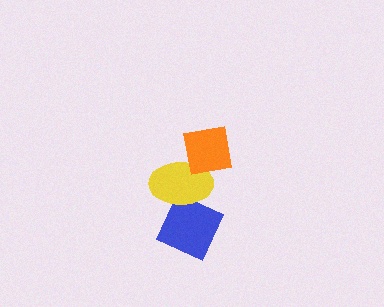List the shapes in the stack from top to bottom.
From top to bottom: the orange square, the yellow ellipse, the blue diamond.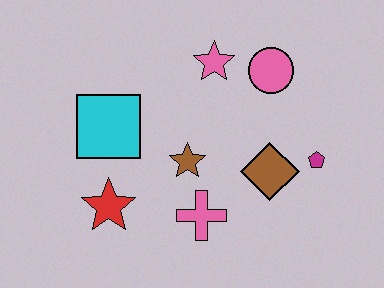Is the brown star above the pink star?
No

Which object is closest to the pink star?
The pink circle is closest to the pink star.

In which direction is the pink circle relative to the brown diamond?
The pink circle is above the brown diamond.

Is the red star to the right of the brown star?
No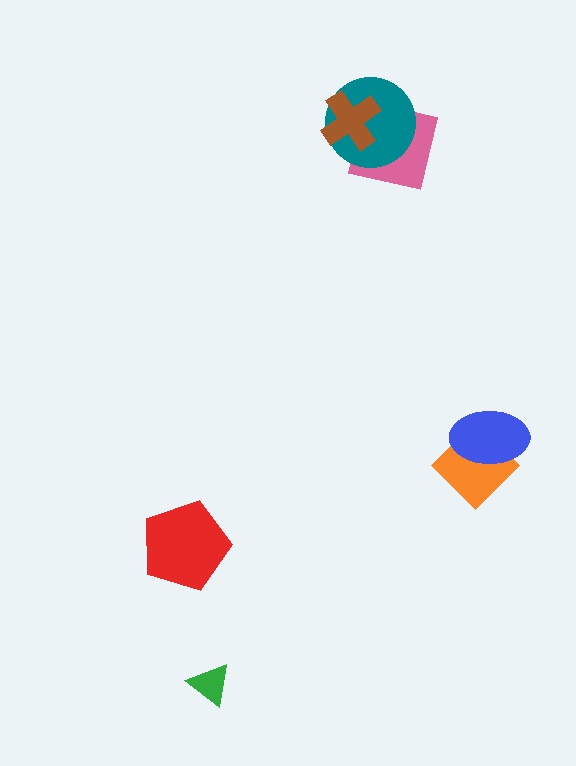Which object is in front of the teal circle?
The brown cross is in front of the teal circle.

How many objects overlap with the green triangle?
0 objects overlap with the green triangle.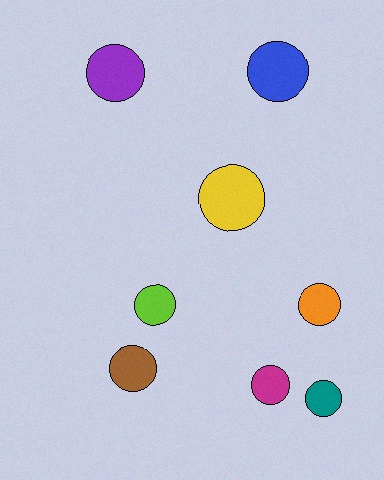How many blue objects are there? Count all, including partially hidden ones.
There is 1 blue object.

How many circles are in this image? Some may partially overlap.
There are 8 circles.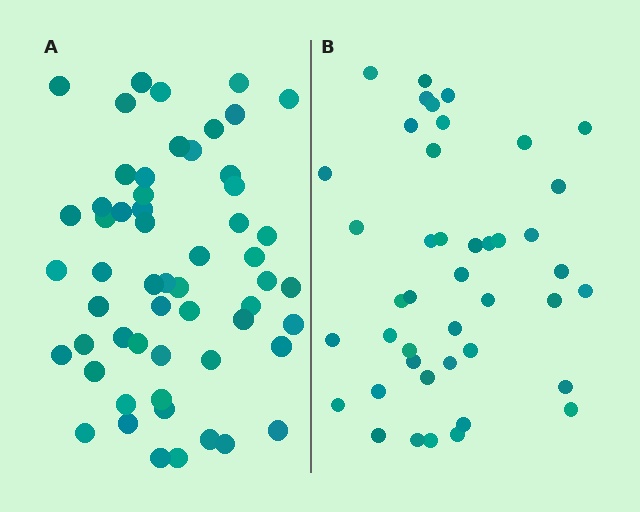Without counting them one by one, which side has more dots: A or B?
Region A (the left region) has more dots.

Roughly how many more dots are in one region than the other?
Region A has approximately 15 more dots than region B.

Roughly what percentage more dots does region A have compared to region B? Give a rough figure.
About 30% more.